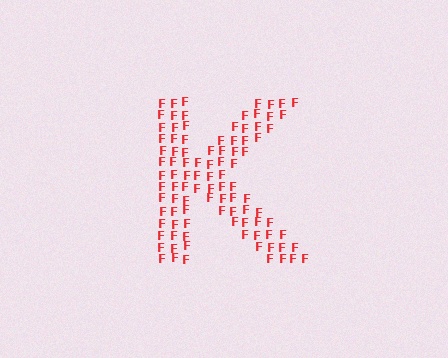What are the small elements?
The small elements are letter F's.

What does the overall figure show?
The overall figure shows the letter K.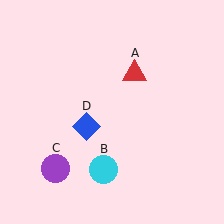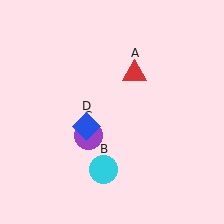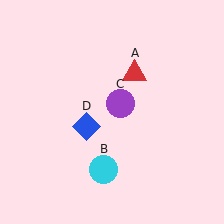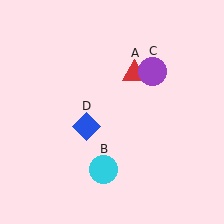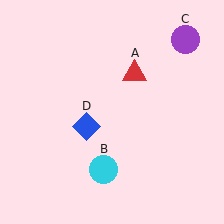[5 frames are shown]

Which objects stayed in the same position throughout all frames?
Red triangle (object A) and cyan circle (object B) and blue diamond (object D) remained stationary.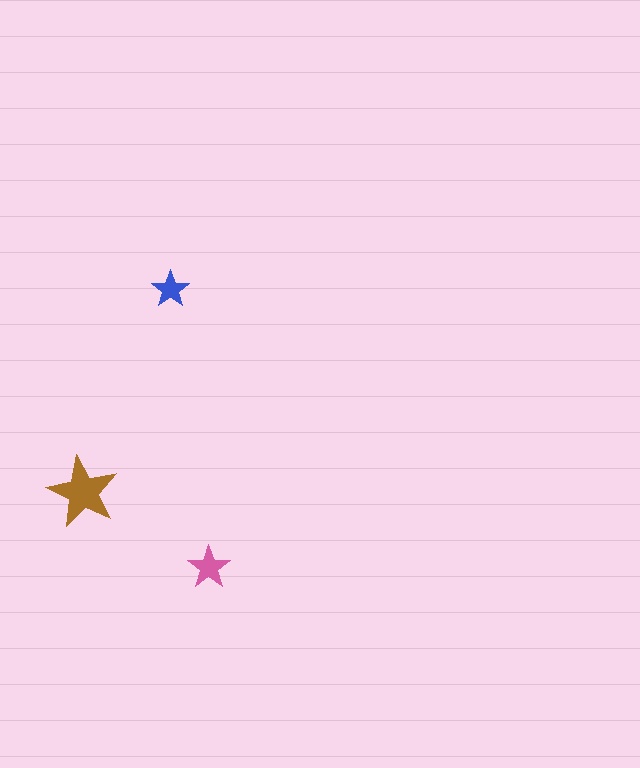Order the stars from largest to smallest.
the brown one, the pink one, the blue one.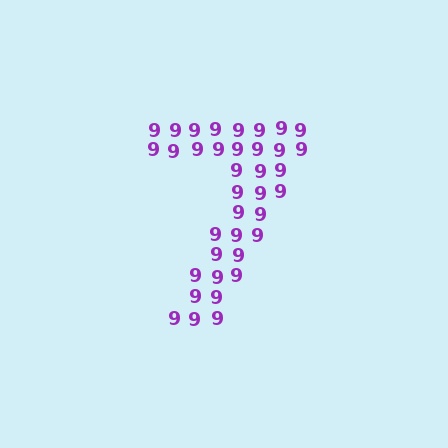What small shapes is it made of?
It is made of small digit 9's.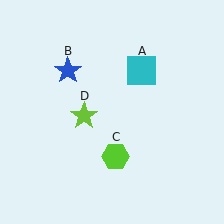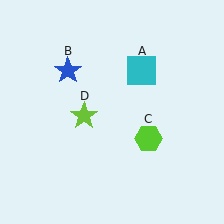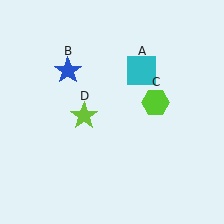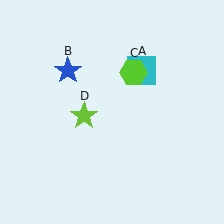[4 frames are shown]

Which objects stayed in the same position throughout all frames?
Cyan square (object A) and blue star (object B) and lime star (object D) remained stationary.